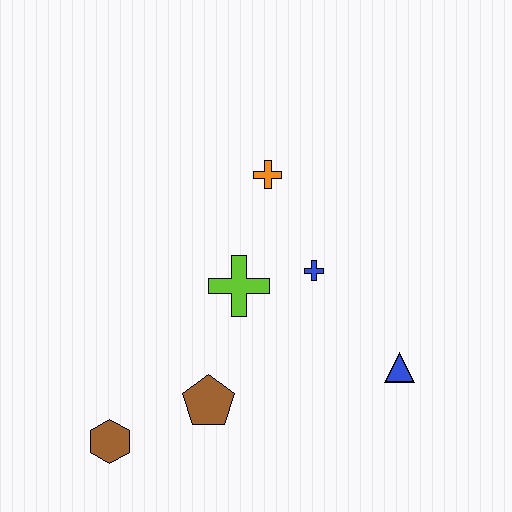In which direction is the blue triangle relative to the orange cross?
The blue triangle is below the orange cross.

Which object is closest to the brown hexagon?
The brown pentagon is closest to the brown hexagon.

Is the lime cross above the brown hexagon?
Yes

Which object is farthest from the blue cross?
The brown hexagon is farthest from the blue cross.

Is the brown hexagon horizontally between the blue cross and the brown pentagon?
No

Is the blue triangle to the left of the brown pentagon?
No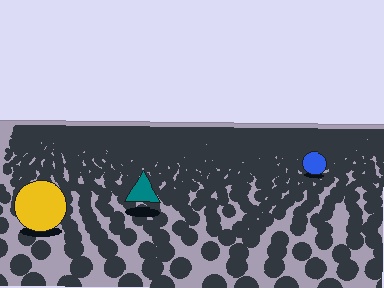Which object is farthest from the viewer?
The blue circle is farthest from the viewer. It appears smaller and the ground texture around it is denser.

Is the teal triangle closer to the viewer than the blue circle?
Yes. The teal triangle is closer — you can tell from the texture gradient: the ground texture is coarser near it.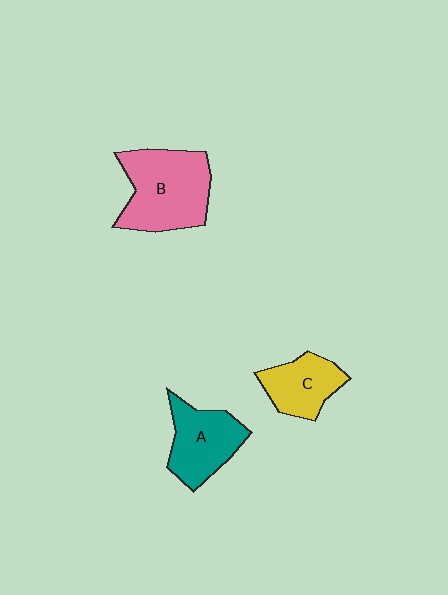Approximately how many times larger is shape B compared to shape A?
Approximately 1.4 times.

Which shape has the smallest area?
Shape C (yellow).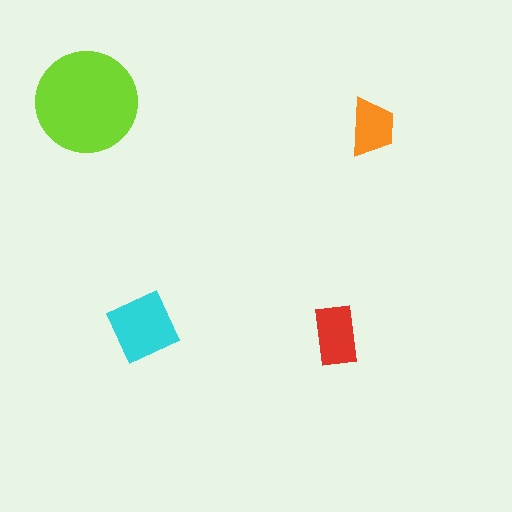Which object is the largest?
The lime circle.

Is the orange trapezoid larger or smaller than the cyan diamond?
Smaller.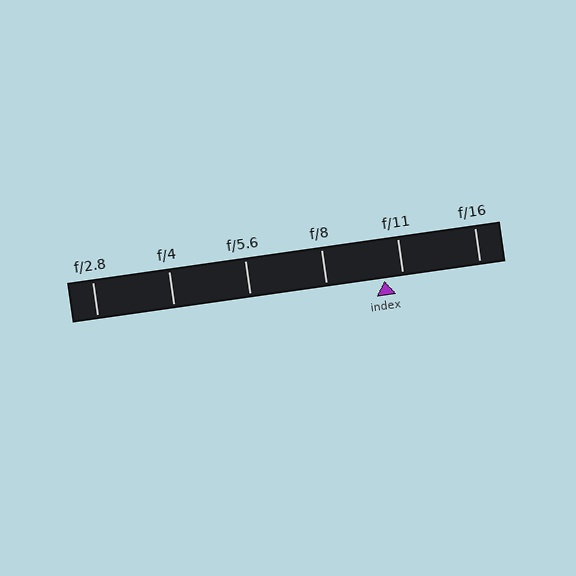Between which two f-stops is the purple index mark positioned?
The index mark is between f/8 and f/11.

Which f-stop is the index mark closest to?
The index mark is closest to f/11.